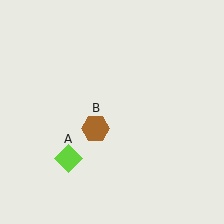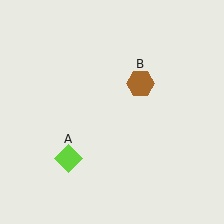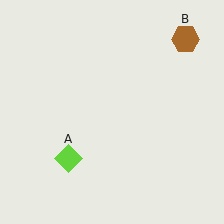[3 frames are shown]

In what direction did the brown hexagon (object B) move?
The brown hexagon (object B) moved up and to the right.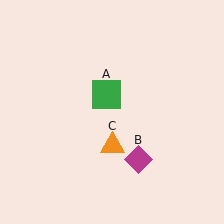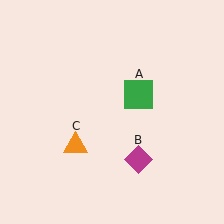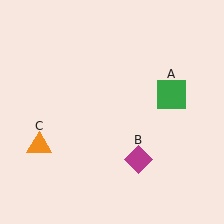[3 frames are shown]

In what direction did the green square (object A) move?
The green square (object A) moved right.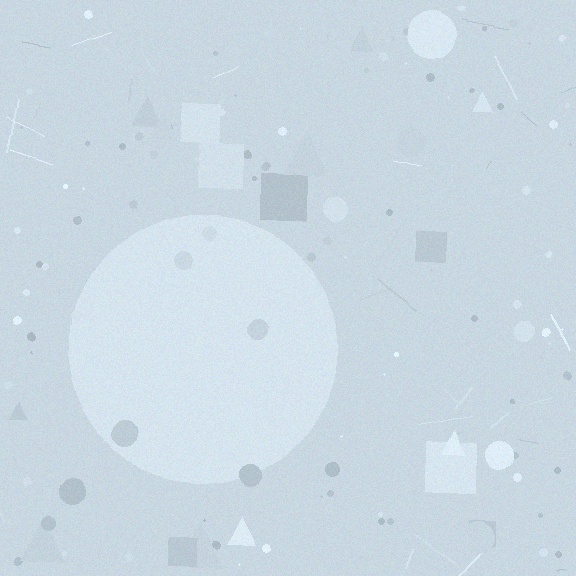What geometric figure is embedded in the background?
A circle is embedded in the background.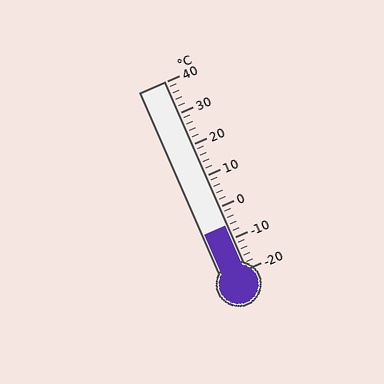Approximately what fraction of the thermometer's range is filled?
The thermometer is filled to approximately 25% of its range.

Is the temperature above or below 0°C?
The temperature is below 0°C.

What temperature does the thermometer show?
The thermometer shows approximately -6°C.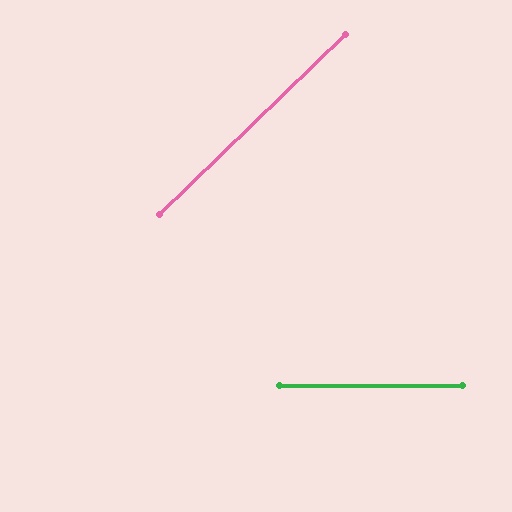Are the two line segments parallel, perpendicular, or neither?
Neither parallel nor perpendicular — they differ by about 44°.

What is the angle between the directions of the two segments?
Approximately 44 degrees.